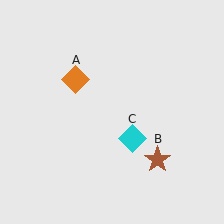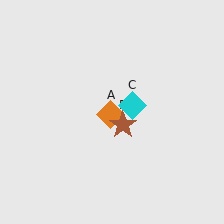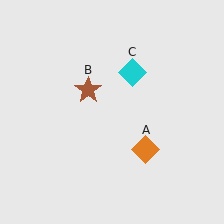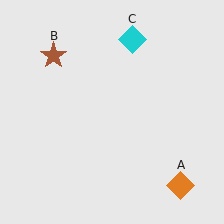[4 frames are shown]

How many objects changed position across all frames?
3 objects changed position: orange diamond (object A), brown star (object B), cyan diamond (object C).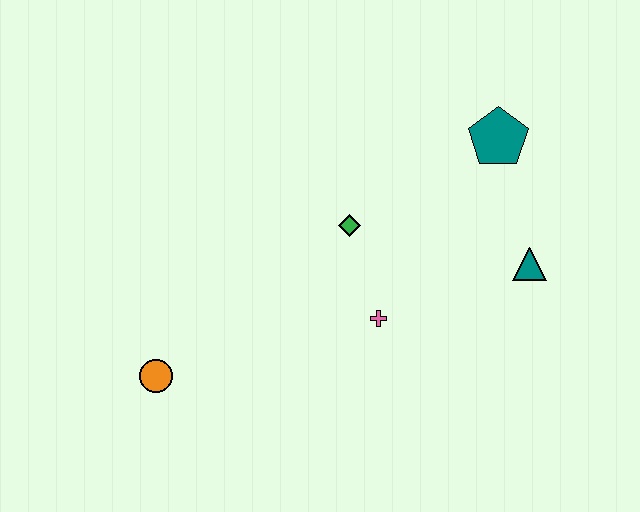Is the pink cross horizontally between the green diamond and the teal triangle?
Yes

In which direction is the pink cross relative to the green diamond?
The pink cross is below the green diamond.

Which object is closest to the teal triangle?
The teal pentagon is closest to the teal triangle.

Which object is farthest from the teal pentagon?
The orange circle is farthest from the teal pentagon.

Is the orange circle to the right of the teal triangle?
No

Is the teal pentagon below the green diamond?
No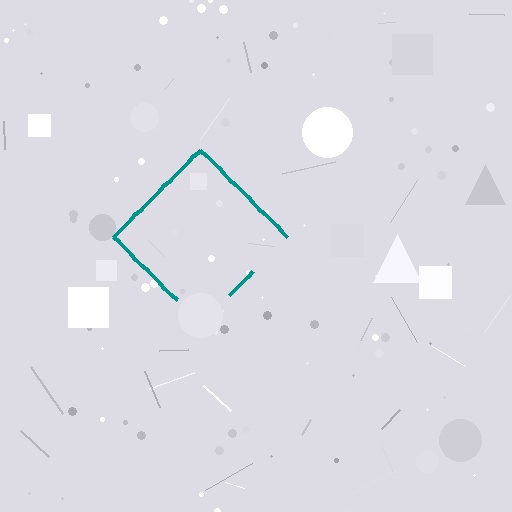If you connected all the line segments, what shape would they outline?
They would outline a diamond.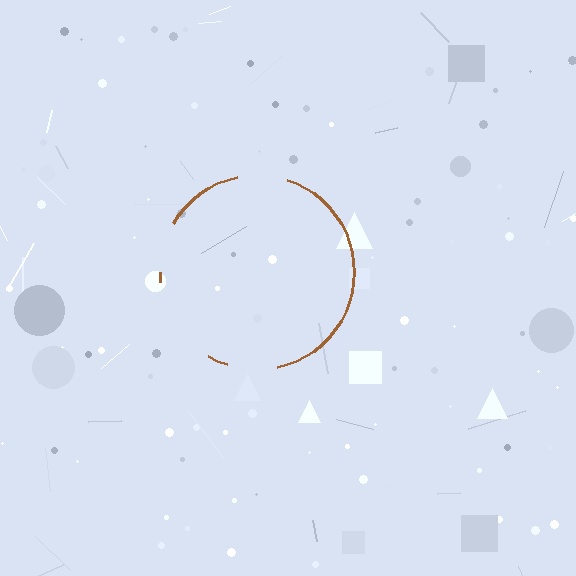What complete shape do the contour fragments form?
The contour fragments form a circle.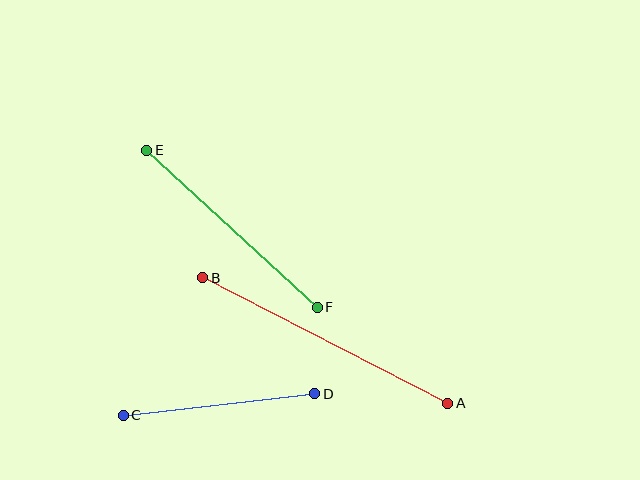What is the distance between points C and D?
The distance is approximately 193 pixels.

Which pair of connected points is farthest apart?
Points A and B are farthest apart.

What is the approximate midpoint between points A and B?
The midpoint is at approximately (325, 341) pixels.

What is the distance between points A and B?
The distance is approximately 275 pixels.